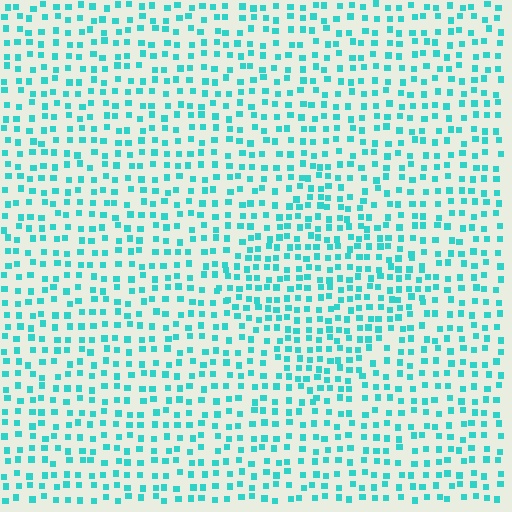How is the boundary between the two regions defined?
The boundary is defined by a change in element density (approximately 1.5x ratio). All elements are the same color, size, and shape.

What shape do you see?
I see a diamond.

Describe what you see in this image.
The image contains small cyan elements arranged at two different densities. A diamond-shaped region is visible where the elements are more densely packed than the surrounding area.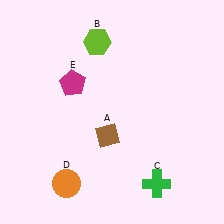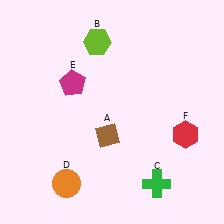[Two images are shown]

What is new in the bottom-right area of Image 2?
A red hexagon (F) was added in the bottom-right area of Image 2.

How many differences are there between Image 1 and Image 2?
There is 1 difference between the two images.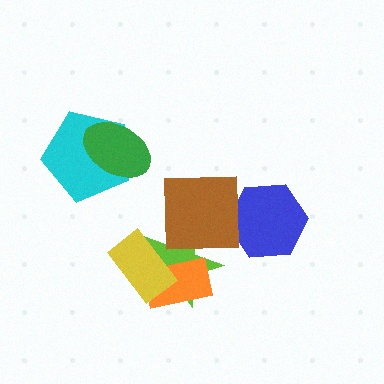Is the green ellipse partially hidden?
No, no other shape covers it.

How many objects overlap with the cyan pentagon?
1 object overlaps with the cyan pentagon.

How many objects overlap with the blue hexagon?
1 object overlaps with the blue hexagon.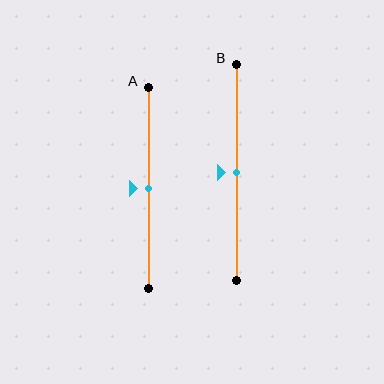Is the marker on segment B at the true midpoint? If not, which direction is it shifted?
Yes, the marker on segment B is at the true midpoint.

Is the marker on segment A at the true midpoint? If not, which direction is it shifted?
Yes, the marker on segment A is at the true midpoint.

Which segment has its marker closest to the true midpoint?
Segment A has its marker closest to the true midpoint.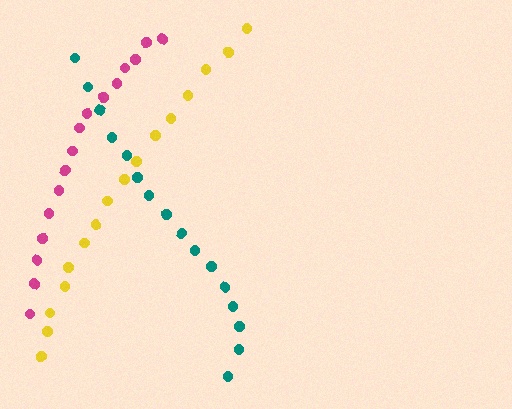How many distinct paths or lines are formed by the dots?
There are 3 distinct paths.